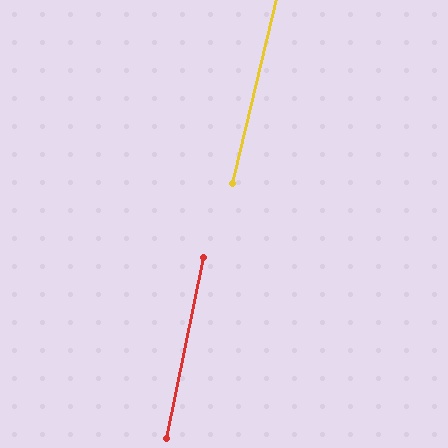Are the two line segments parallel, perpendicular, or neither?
Parallel — their directions differ by only 1.6°.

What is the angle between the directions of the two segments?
Approximately 2 degrees.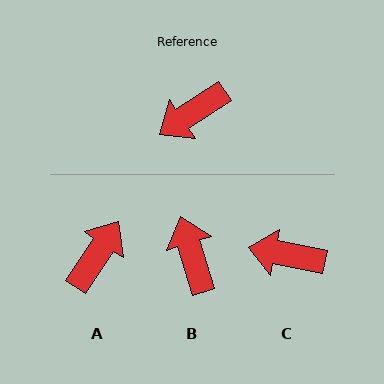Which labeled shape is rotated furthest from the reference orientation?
A, about 157 degrees away.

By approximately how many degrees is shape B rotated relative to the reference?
Approximately 106 degrees clockwise.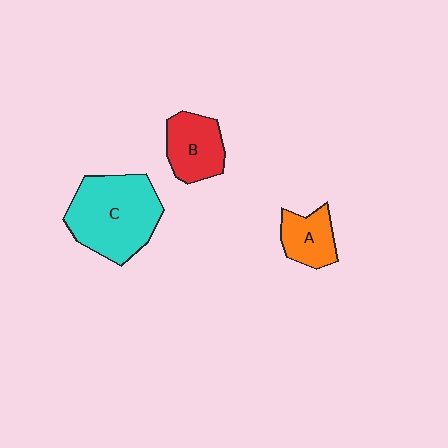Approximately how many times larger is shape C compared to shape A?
Approximately 2.4 times.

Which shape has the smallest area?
Shape A (orange).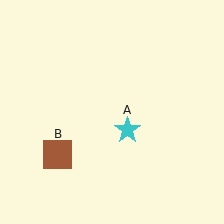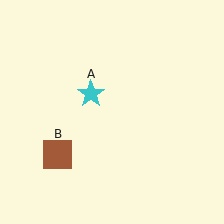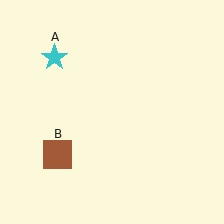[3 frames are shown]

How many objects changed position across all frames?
1 object changed position: cyan star (object A).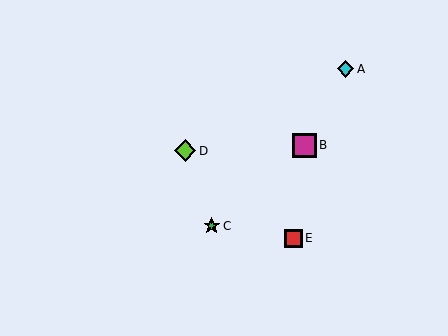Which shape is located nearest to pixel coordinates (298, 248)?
The red square (labeled E) at (294, 238) is nearest to that location.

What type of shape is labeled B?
Shape B is a magenta square.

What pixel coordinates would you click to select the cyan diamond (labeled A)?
Click at (346, 69) to select the cyan diamond A.